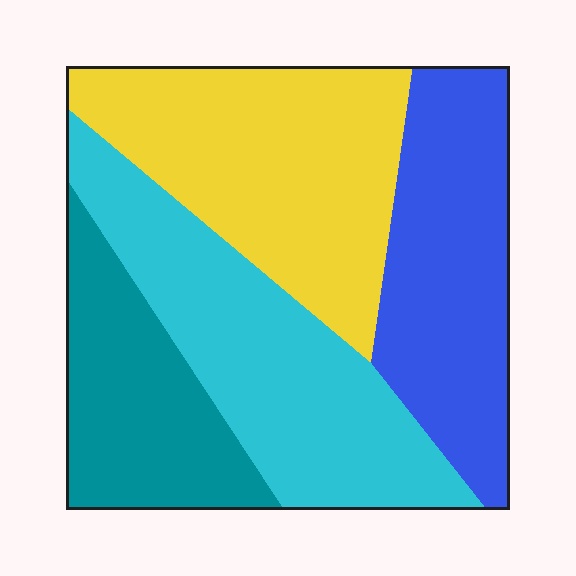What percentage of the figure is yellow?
Yellow covers roughly 30% of the figure.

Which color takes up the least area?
Teal, at roughly 20%.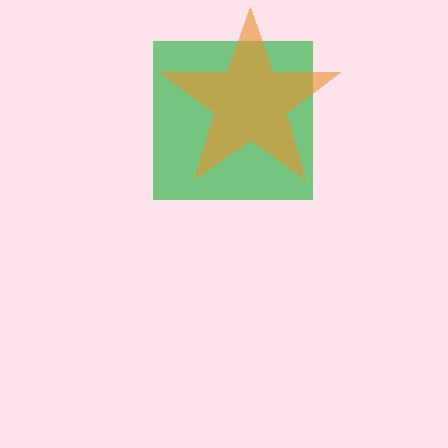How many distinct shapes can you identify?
There are 2 distinct shapes: a green square, an orange star.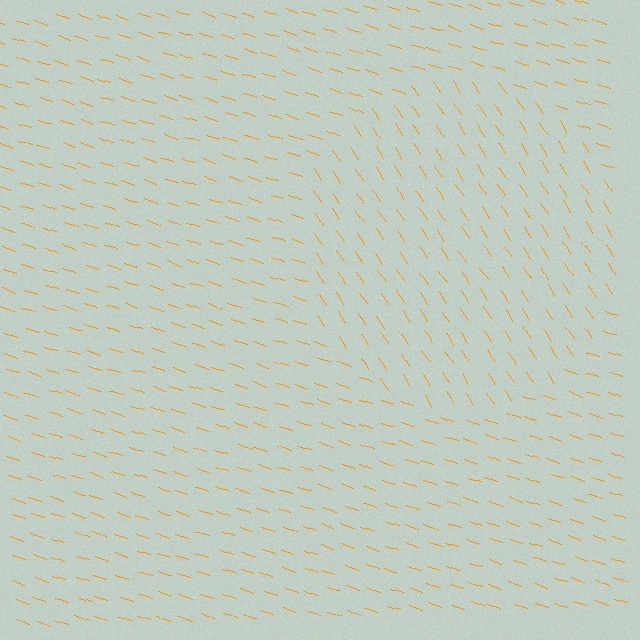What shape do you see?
I see a circle.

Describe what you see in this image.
The image is filled with small orange line segments. A circle region in the image has lines oriented differently from the surrounding lines, creating a visible texture boundary.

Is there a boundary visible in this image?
Yes, there is a texture boundary formed by a change in line orientation.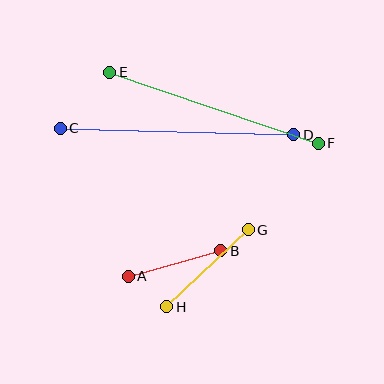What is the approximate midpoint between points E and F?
The midpoint is at approximately (214, 108) pixels.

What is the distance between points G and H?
The distance is approximately 112 pixels.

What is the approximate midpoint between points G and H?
The midpoint is at approximately (208, 268) pixels.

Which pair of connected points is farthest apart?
Points C and D are farthest apart.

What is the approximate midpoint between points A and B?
The midpoint is at approximately (174, 263) pixels.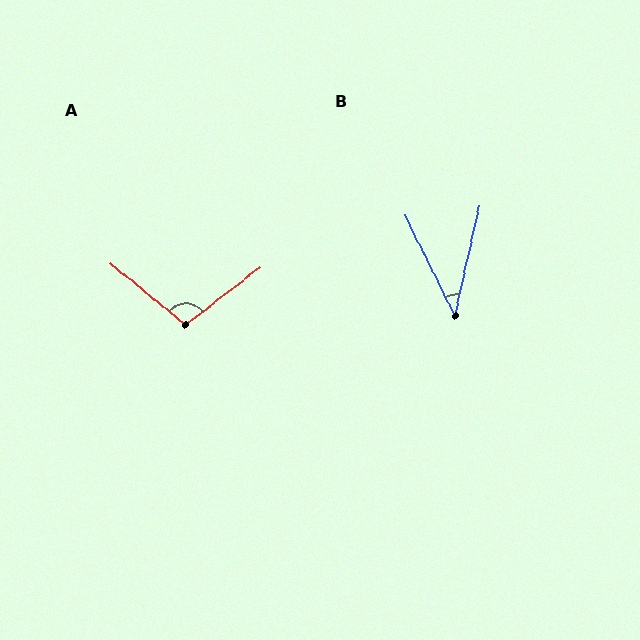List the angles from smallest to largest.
B (39°), A (103°).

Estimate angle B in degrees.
Approximately 39 degrees.